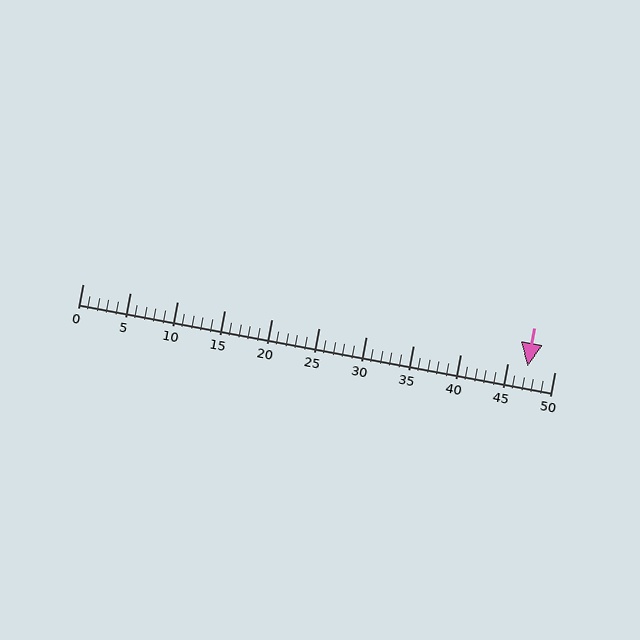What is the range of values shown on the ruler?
The ruler shows values from 0 to 50.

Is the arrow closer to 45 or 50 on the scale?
The arrow is closer to 45.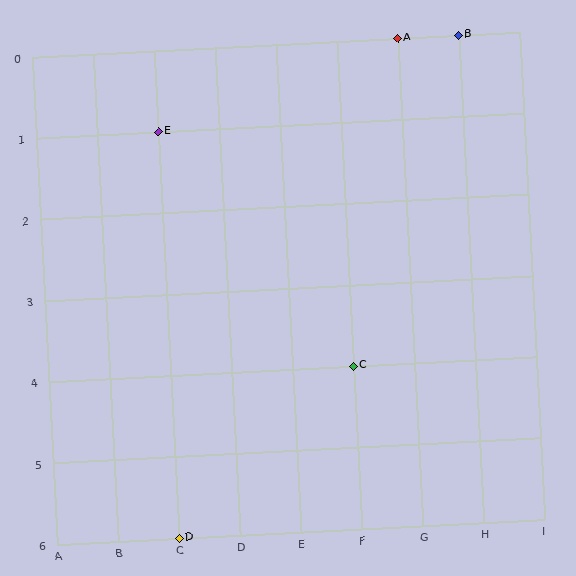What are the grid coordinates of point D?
Point D is at grid coordinates (C, 6).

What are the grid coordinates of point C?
Point C is at grid coordinates (F, 4).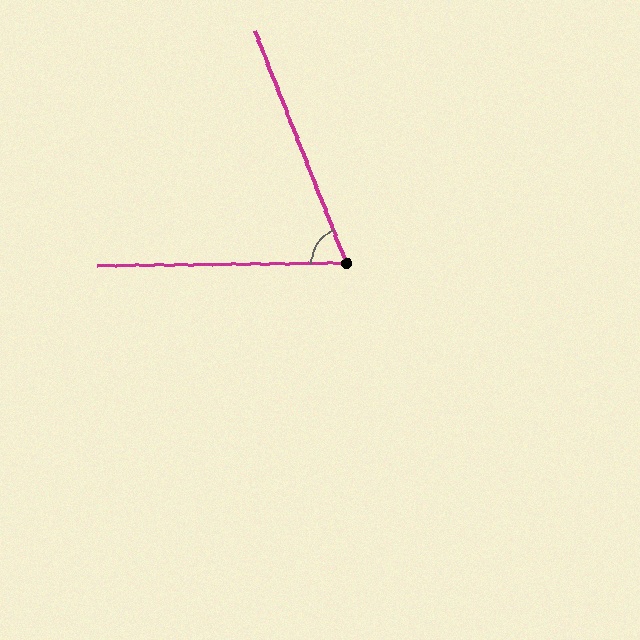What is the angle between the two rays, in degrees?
Approximately 69 degrees.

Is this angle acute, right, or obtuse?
It is acute.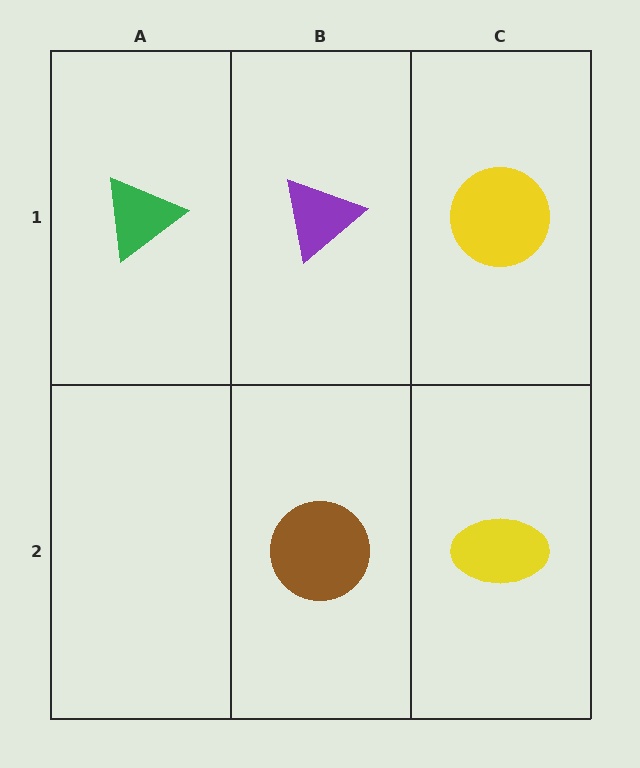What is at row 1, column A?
A green triangle.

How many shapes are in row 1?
3 shapes.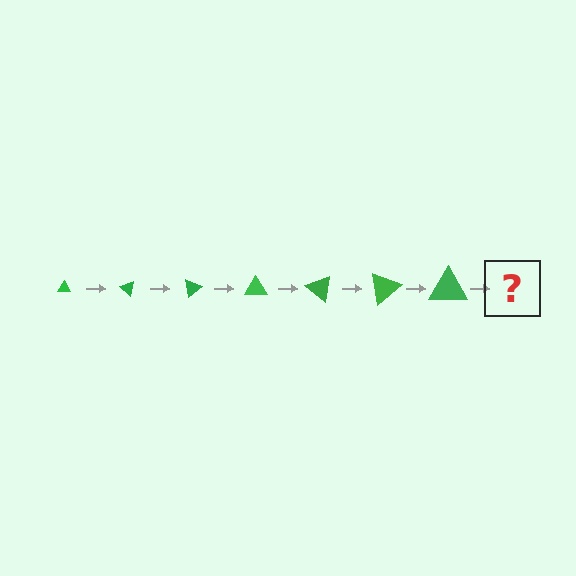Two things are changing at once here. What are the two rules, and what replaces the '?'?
The two rules are that the triangle grows larger each step and it rotates 40 degrees each step. The '?' should be a triangle, larger than the previous one and rotated 280 degrees from the start.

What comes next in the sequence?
The next element should be a triangle, larger than the previous one and rotated 280 degrees from the start.